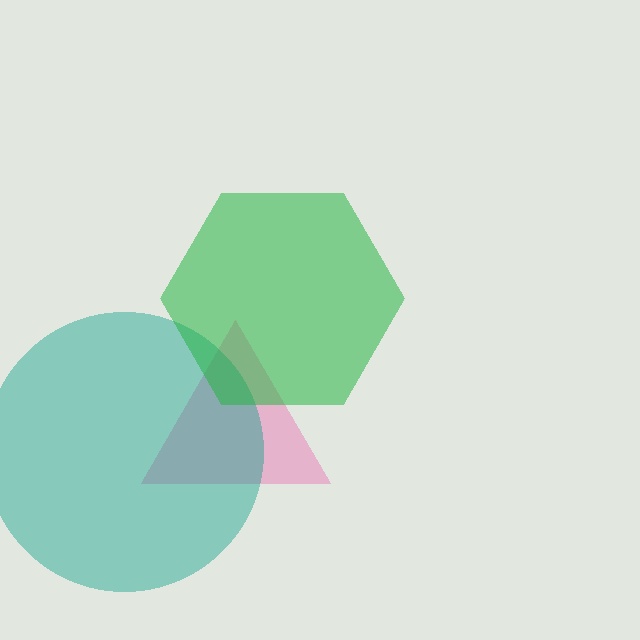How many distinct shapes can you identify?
There are 3 distinct shapes: a pink triangle, a teal circle, a green hexagon.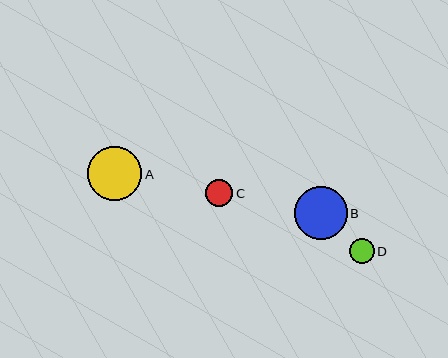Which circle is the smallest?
Circle D is the smallest with a size of approximately 25 pixels.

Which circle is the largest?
Circle A is the largest with a size of approximately 54 pixels.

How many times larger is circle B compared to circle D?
Circle B is approximately 2.1 times the size of circle D.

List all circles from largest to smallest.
From largest to smallest: A, B, C, D.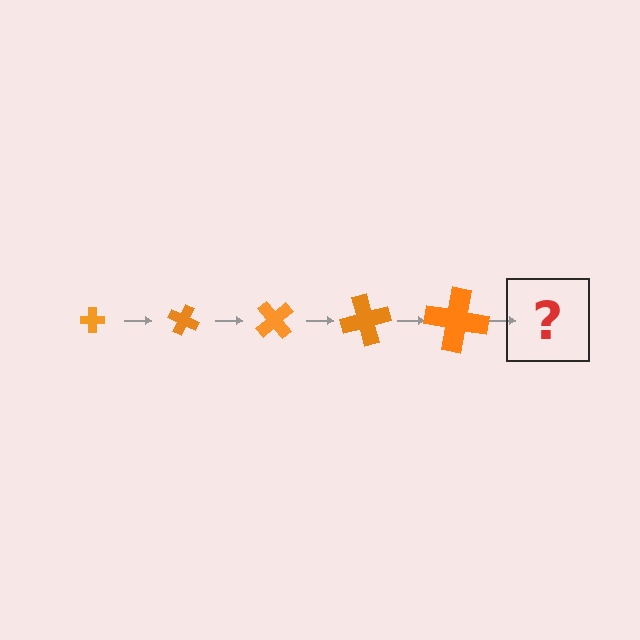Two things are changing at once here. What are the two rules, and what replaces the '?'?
The two rules are that the cross grows larger each step and it rotates 25 degrees each step. The '?' should be a cross, larger than the previous one and rotated 125 degrees from the start.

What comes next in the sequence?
The next element should be a cross, larger than the previous one and rotated 125 degrees from the start.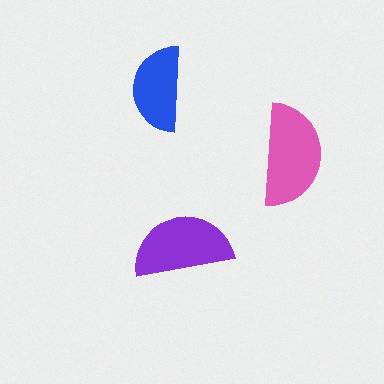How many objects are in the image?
There are 3 objects in the image.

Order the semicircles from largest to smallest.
the pink one, the purple one, the blue one.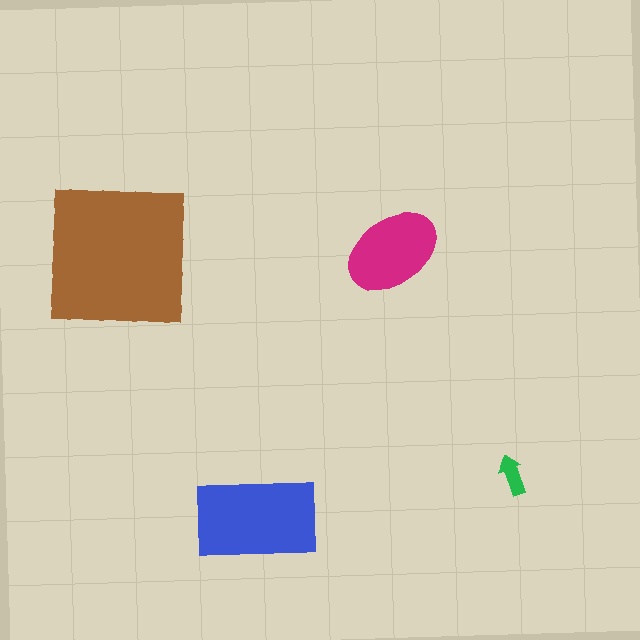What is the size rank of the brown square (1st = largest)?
1st.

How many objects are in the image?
There are 4 objects in the image.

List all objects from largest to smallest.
The brown square, the blue rectangle, the magenta ellipse, the green arrow.